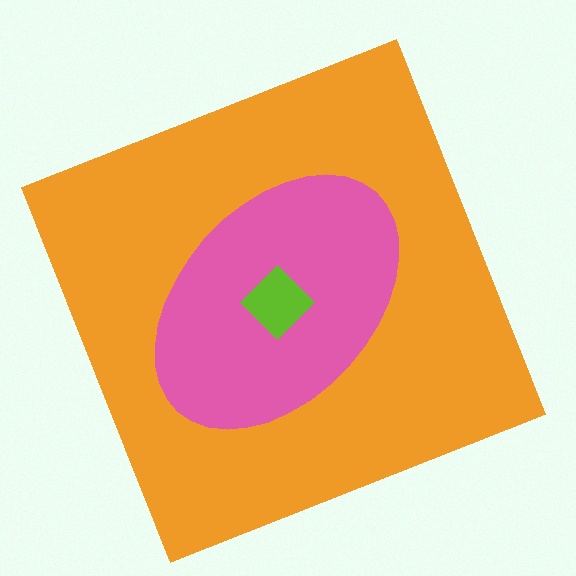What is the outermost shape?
The orange square.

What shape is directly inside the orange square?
The pink ellipse.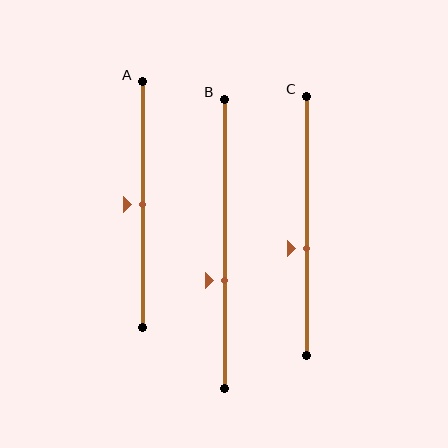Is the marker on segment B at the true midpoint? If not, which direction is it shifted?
No, the marker on segment B is shifted downward by about 13% of the segment length.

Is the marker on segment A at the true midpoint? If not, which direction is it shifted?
Yes, the marker on segment A is at the true midpoint.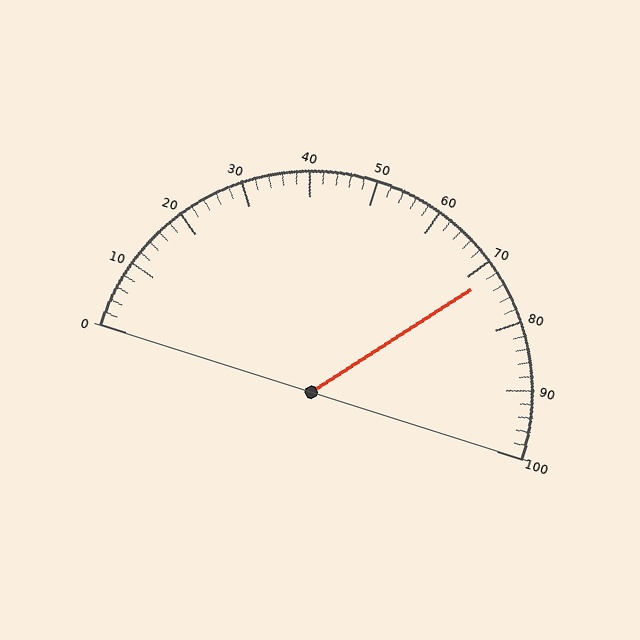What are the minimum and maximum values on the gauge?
The gauge ranges from 0 to 100.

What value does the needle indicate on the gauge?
The needle indicates approximately 72.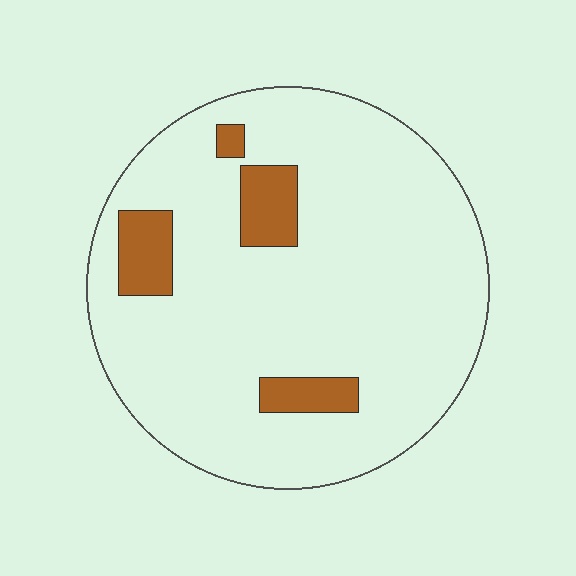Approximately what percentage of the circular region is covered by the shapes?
Approximately 10%.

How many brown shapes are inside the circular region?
4.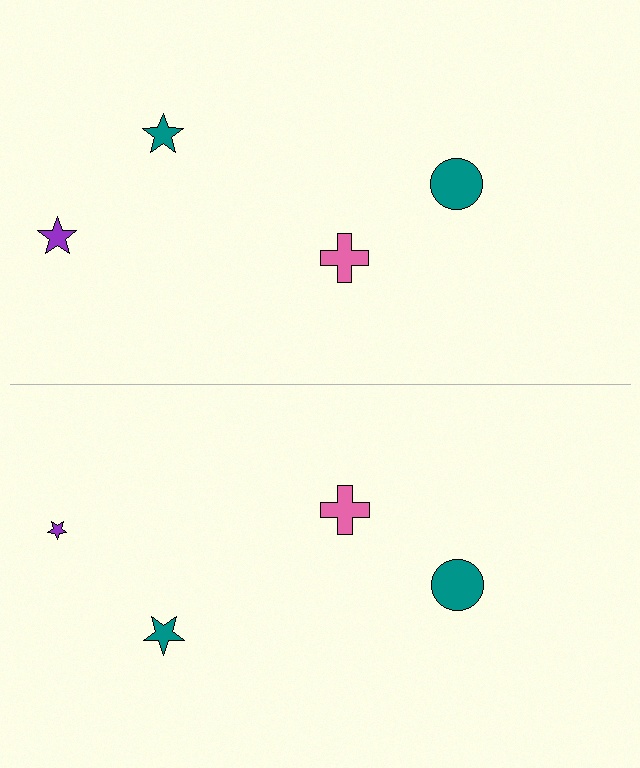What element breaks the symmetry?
The purple star on the bottom side has a different size than its mirror counterpart.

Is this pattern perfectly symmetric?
No, the pattern is not perfectly symmetric. The purple star on the bottom side has a different size than its mirror counterpart.